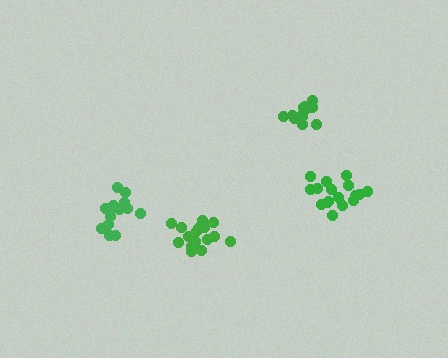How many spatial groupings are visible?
There are 4 spatial groupings.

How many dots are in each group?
Group 1: 13 dots, Group 2: 15 dots, Group 3: 16 dots, Group 4: 17 dots (61 total).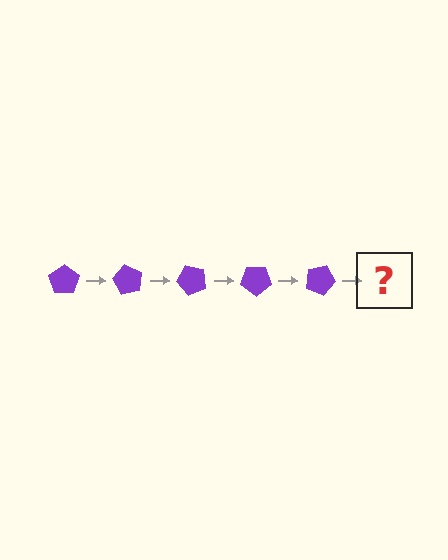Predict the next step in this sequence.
The next step is a purple pentagon rotated 300 degrees.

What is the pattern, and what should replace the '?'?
The pattern is that the pentagon rotates 60 degrees each step. The '?' should be a purple pentagon rotated 300 degrees.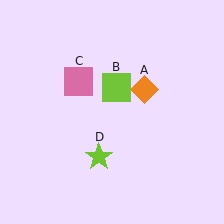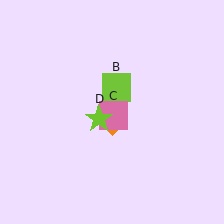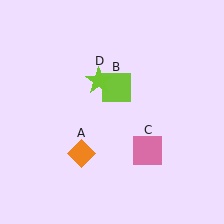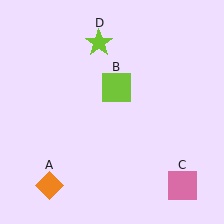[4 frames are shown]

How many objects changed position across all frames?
3 objects changed position: orange diamond (object A), pink square (object C), lime star (object D).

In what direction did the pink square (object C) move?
The pink square (object C) moved down and to the right.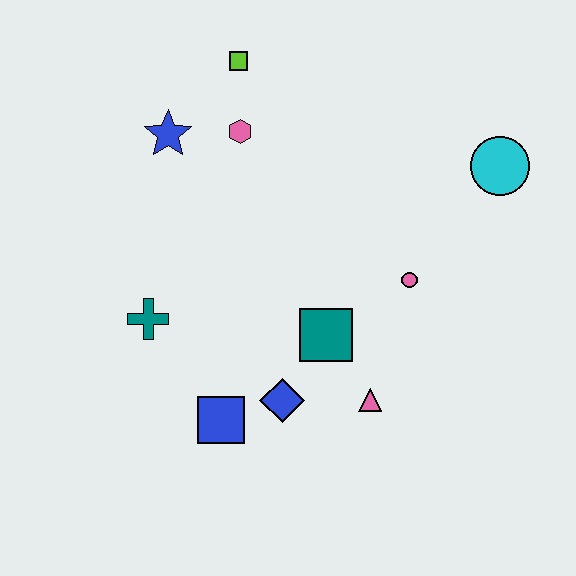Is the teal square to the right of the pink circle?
No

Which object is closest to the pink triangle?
The teal square is closest to the pink triangle.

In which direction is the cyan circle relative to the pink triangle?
The cyan circle is above the pink triangle.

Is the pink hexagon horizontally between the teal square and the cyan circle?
No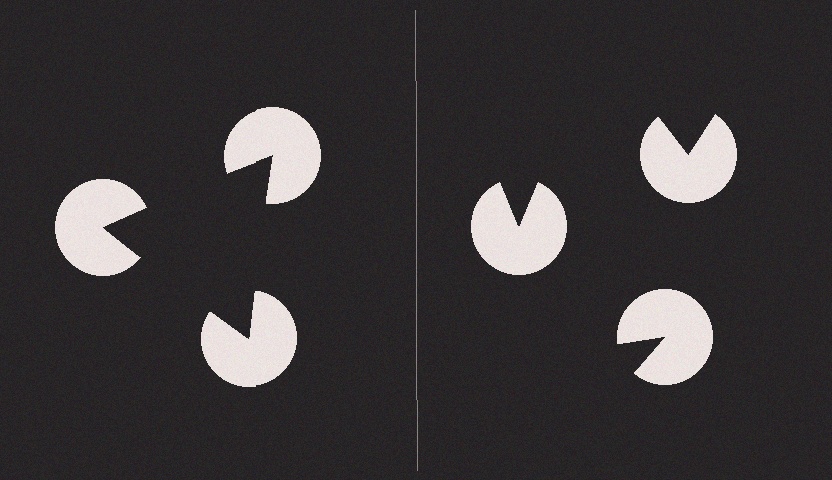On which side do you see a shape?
An illusory triangle appears on the left side. On the right side the wedge cuts are rotated, so no coherent shape forms.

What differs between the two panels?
The pac-man discs are positioned identically on both sides; only the wedge orientations differ. On the left they align to a triangle; on the right they are misaligned.